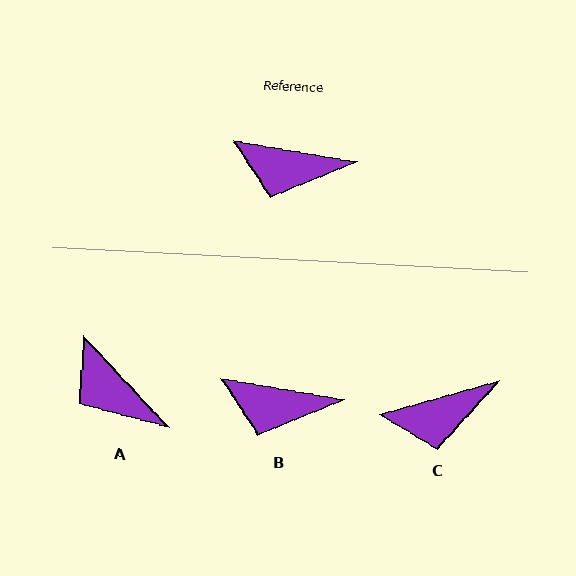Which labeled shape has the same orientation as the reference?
B.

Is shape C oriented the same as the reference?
No, it is off by about 26 degrees.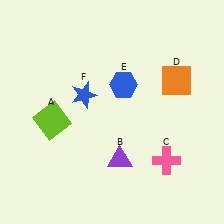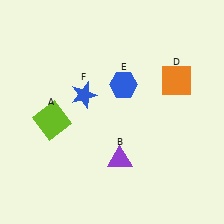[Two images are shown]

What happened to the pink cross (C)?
The pink cross (C) was removed in Image 2. It was in the bottom-right area of Image 1.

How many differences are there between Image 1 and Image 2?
There is 1 difference between the two images.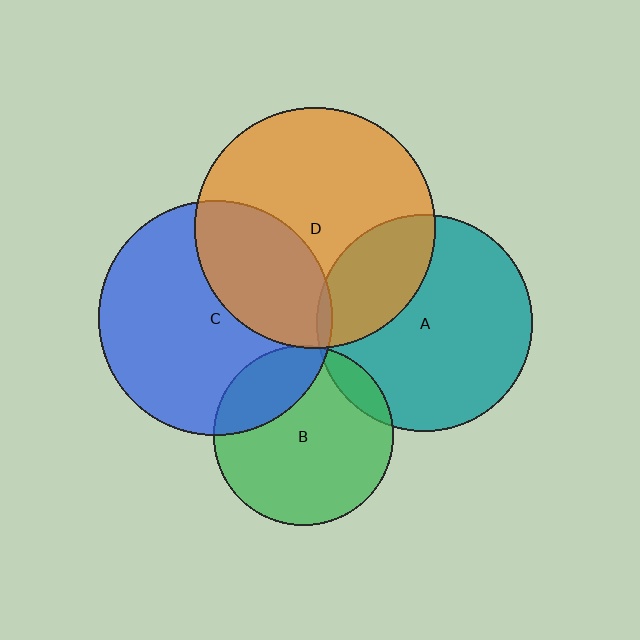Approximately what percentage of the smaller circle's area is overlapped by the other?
Approximately 5%.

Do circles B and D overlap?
Yes.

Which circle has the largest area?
Circle D (orange).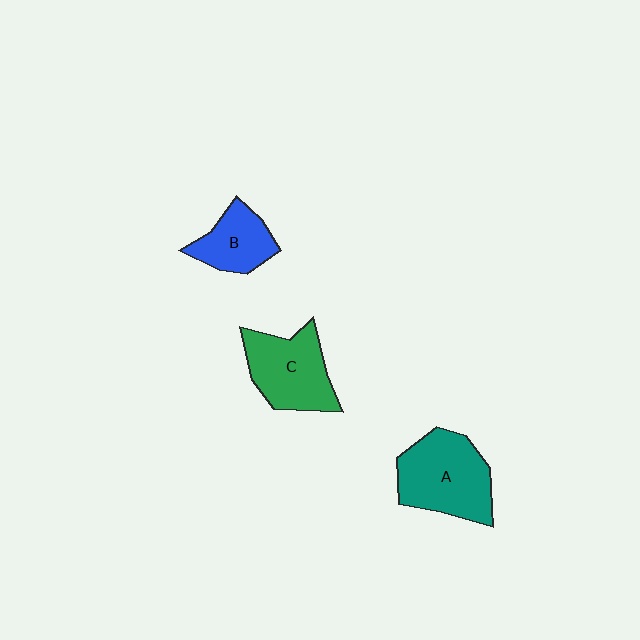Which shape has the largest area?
Shape A (teal).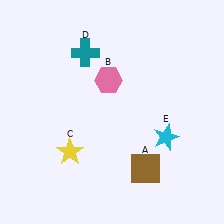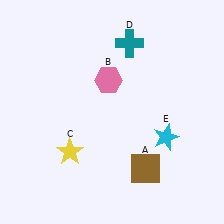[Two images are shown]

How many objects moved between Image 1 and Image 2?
1 object moved between the two images.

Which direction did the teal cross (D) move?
The teal cross (D) moved right.